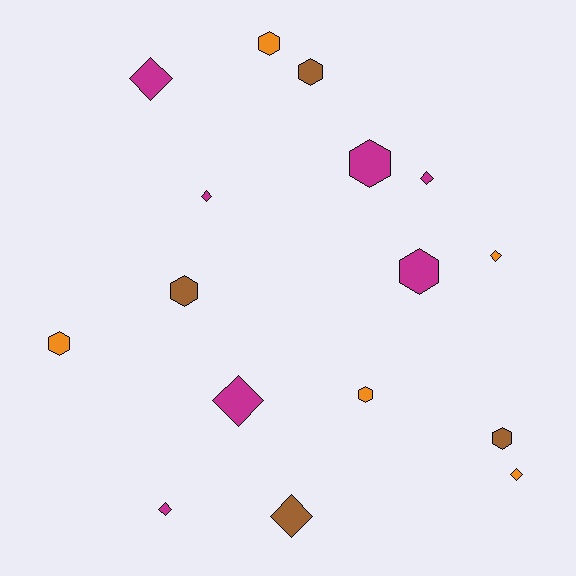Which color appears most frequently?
Magenta, with 7 objects.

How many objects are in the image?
There are 16 objects.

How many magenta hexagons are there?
There are 2 magenta hexagons.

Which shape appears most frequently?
Diamond, with 8 objects.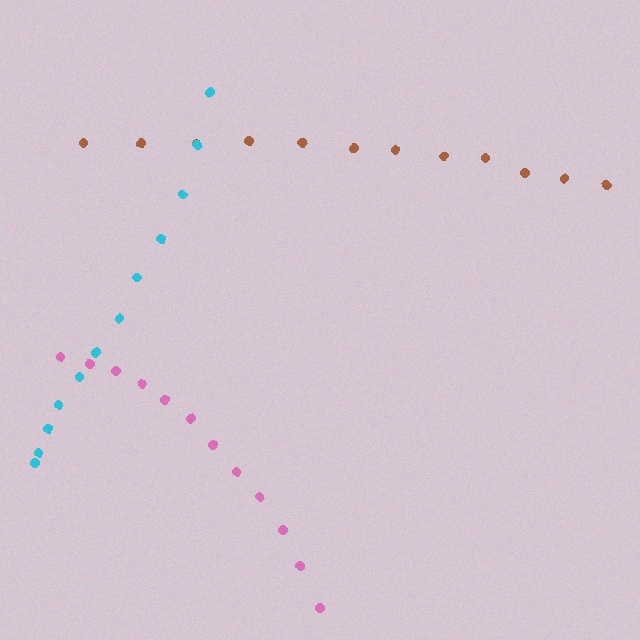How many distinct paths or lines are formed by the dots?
There are 3 distinct paths.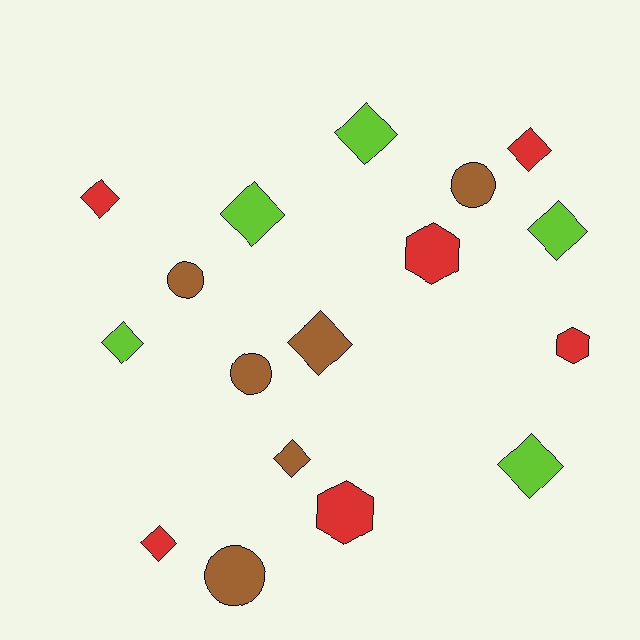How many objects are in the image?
There are 17 objects.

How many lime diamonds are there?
There are 5 lime diamonds.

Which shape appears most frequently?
Diamond, with 10 objects.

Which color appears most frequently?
Brown, with 6 objects.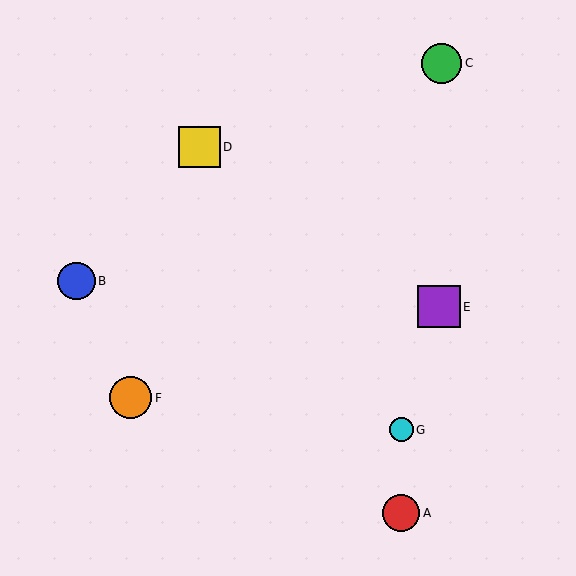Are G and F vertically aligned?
No, G is at x≈401 and F is at x≈131.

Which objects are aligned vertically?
Objects A, G are aligned vertically.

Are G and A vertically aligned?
Yes, both are at x≈401.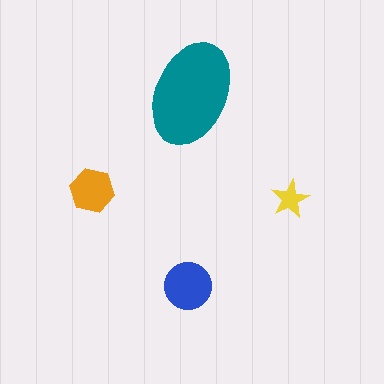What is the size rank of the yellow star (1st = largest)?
4th.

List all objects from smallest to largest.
The yellow star, the orange hexagon, the blue circle, the teal ellipse.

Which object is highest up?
The teal ellipse is topmost.